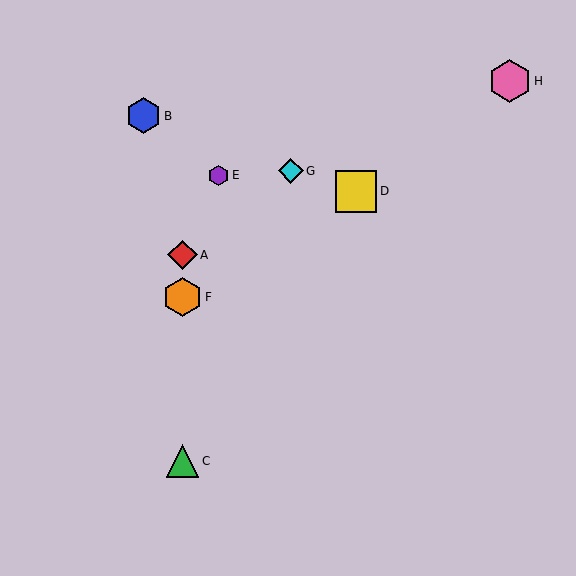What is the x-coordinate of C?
Object C is at x≈183.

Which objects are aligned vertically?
Objects A, C, F are aligned vertically.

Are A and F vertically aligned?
Yes, both are at x≈183.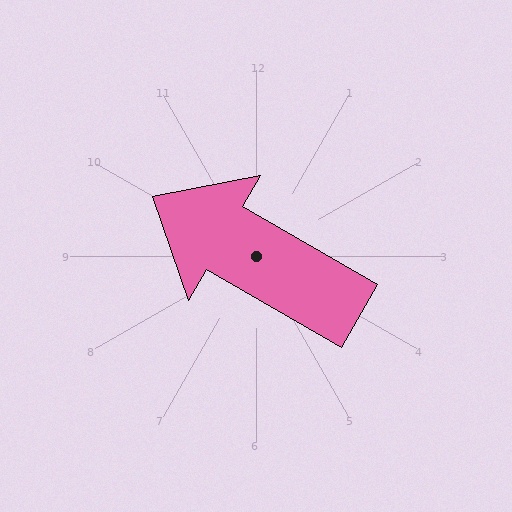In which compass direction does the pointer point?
Northwest.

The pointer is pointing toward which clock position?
Roughly 10 o'clock.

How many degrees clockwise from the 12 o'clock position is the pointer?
Approximately 300 degrees.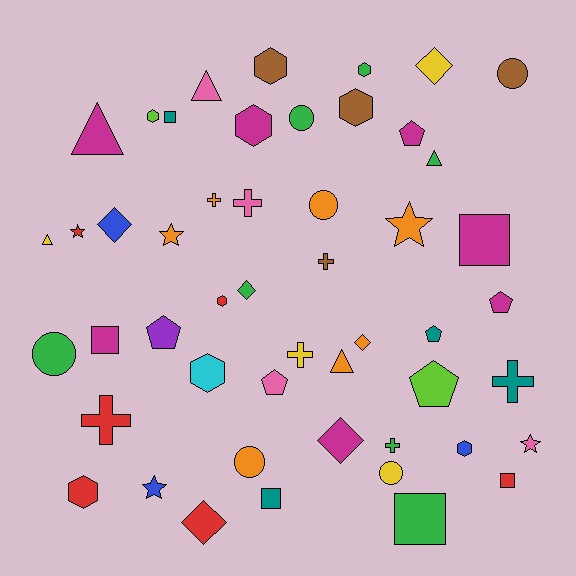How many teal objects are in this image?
There are 4 teal objects.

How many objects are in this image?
There are 50 objects.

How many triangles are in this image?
There are 5 triangles.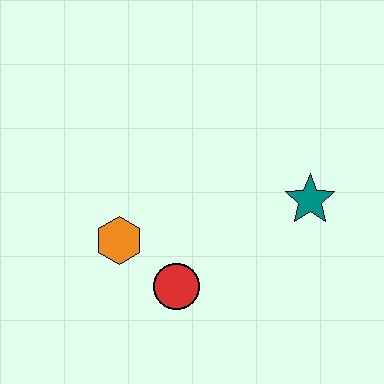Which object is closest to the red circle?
The orange hexagon is closest to the red circle.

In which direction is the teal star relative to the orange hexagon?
The teal star is to the right of the orange hexagon.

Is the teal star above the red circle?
Yes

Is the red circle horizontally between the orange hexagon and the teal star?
Yes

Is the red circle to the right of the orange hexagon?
Yes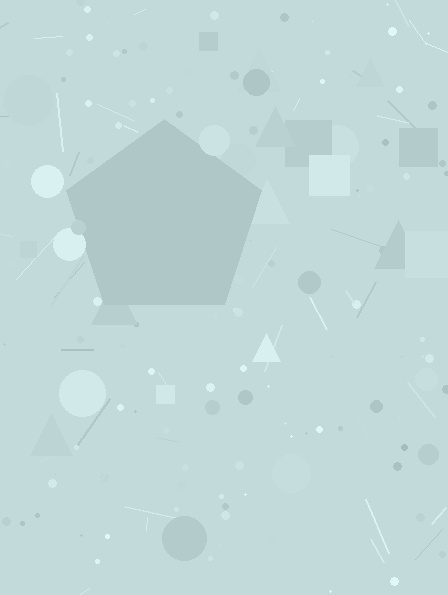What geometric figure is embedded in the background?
A pentagon is embedded in the background.